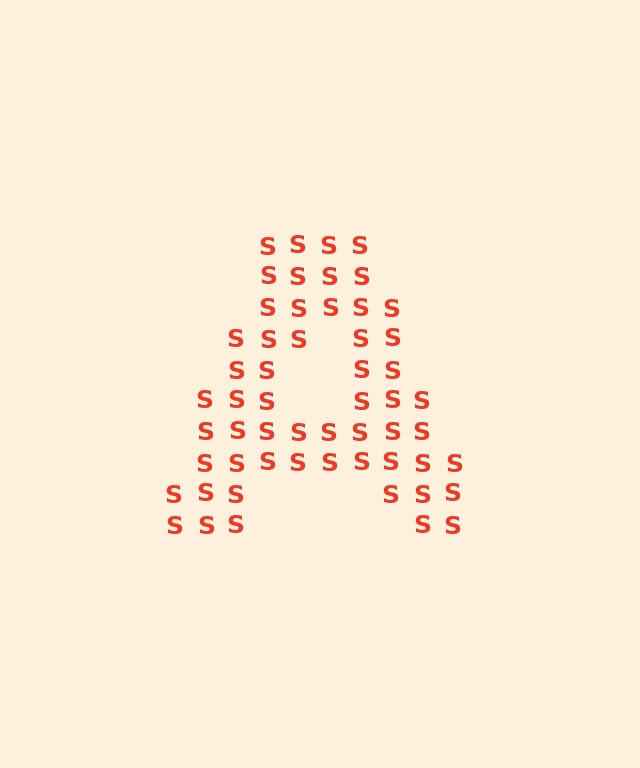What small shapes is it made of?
It is made of small letter S's.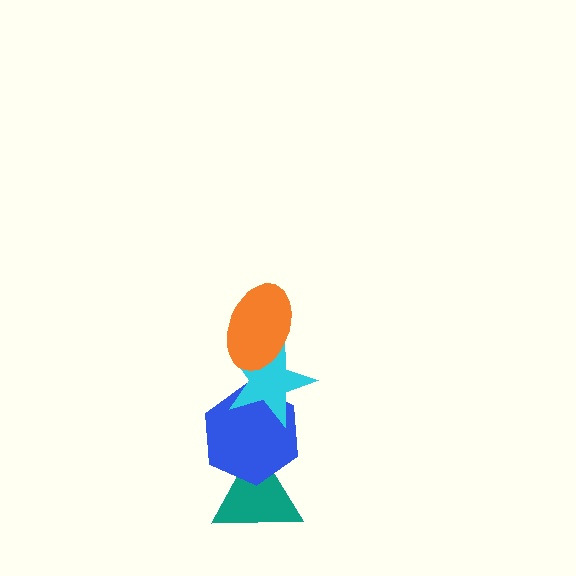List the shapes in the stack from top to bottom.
From top to bottom: the orange ellipse, the cyan star, the blue hexagon, the teal triangle.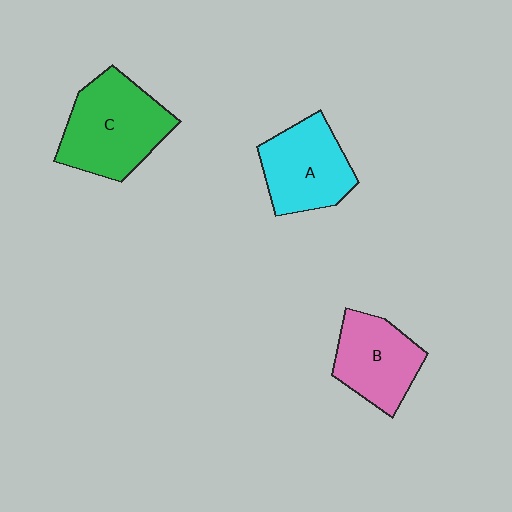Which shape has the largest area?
Shape C (green).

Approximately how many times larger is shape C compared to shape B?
Approximately 1.3 times.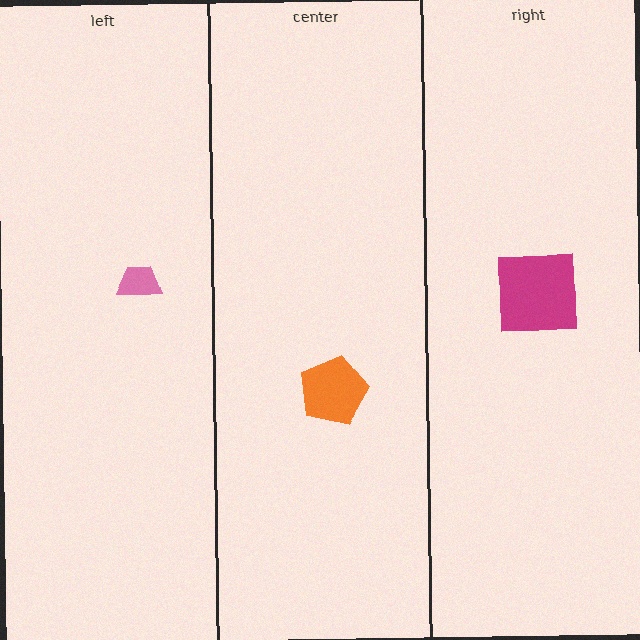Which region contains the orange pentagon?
The center region.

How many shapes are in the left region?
1.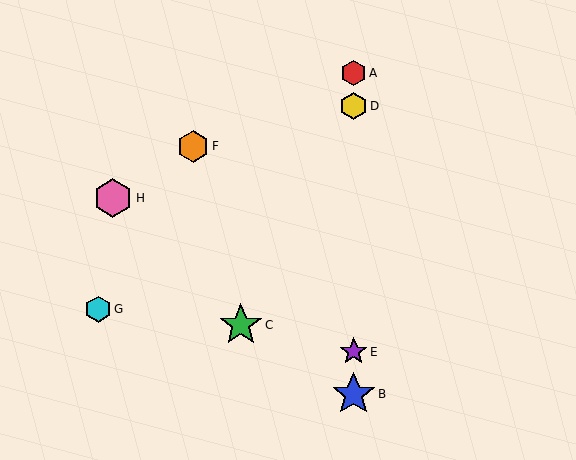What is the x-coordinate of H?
Object H is at x≈113.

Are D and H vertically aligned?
No, D is at x≈354 and H is at x≈113.